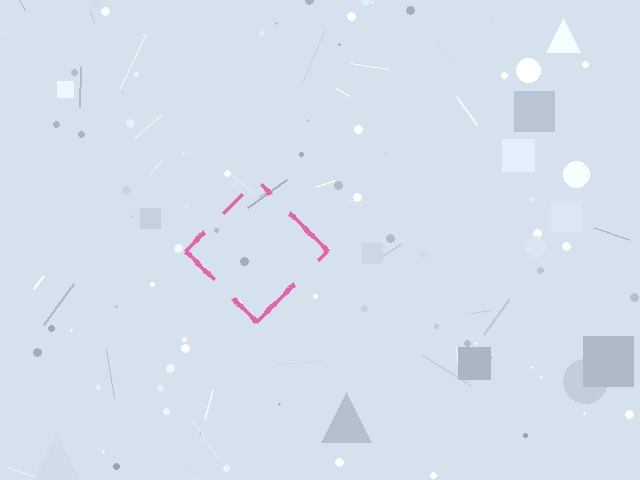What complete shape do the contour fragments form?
The contour fragments form a diamond.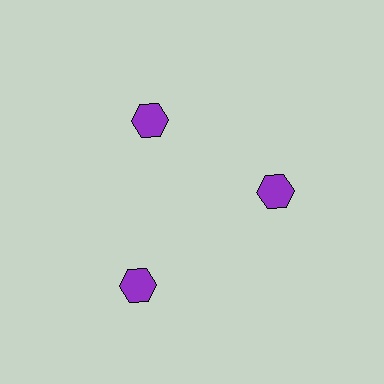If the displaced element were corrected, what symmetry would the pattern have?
It would have 3-fold rotational symmetry — the pattern would map onto itself every 120 degrees.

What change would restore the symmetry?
The symmetry would be restored by moving it inward, back onto the ring so that all 3 hexagons sit at equal angles and equal distance from the center.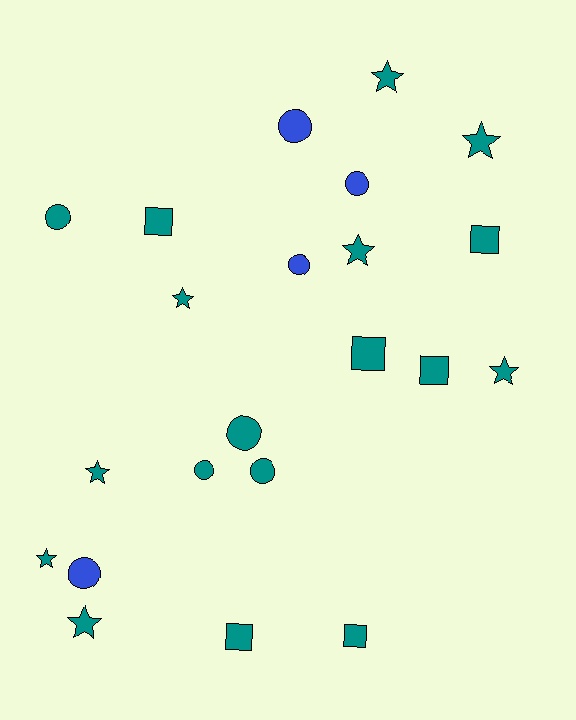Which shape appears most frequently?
Circle, with 8 objects.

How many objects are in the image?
There are 22 objects.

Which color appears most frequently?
Teal, with 18 objects.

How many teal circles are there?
There are 4 teal circles.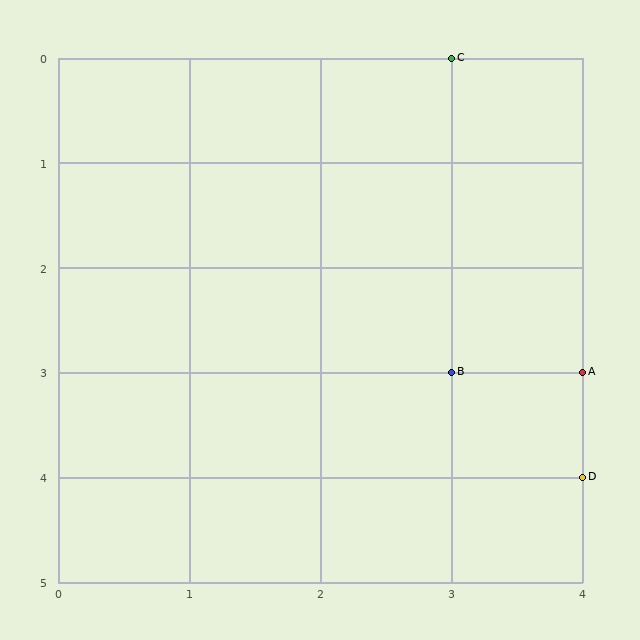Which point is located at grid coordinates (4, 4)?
Point D is at (4, 4).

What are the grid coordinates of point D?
Point D is at grid coordinates (4, 4).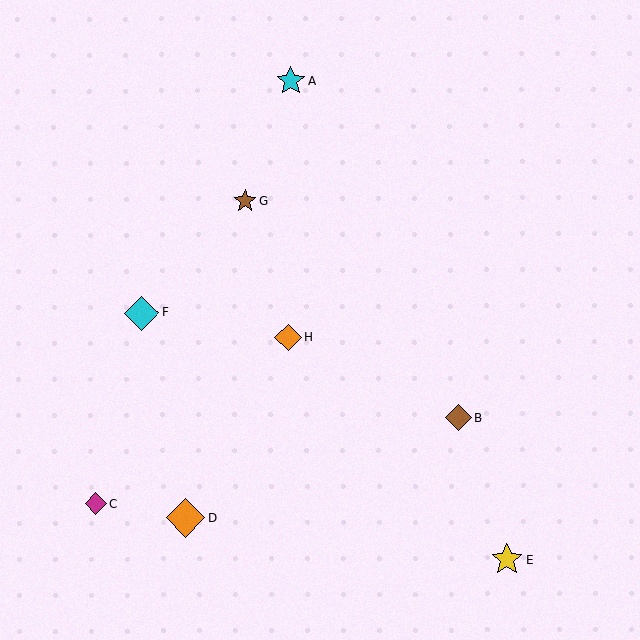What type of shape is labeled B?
Shape B is a brown diamond.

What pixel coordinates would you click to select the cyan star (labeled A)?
Click at (291, 81) to select the cyan star A.